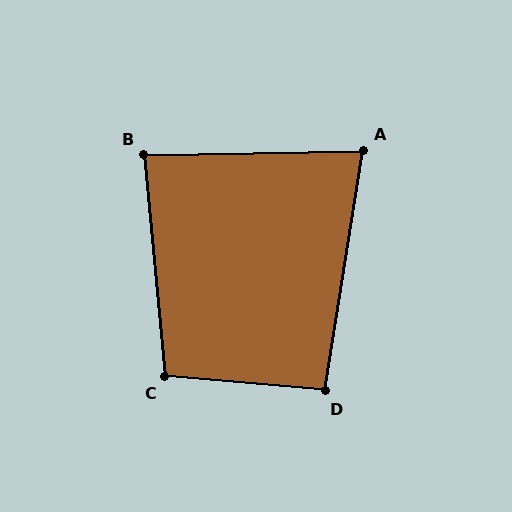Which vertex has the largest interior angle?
C, at approximately 100 degrees.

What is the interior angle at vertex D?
Approximately 94 degrees (approximately right).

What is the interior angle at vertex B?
Approximately 86 degrees (approximately right).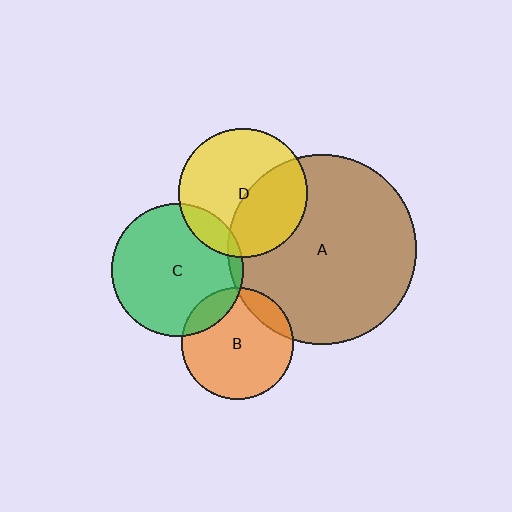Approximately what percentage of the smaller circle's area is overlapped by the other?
Approximately 15%.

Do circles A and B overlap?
Yes.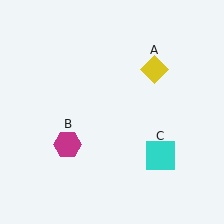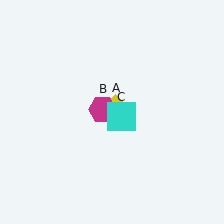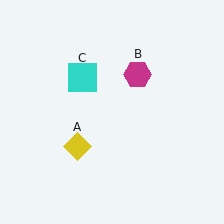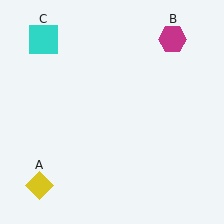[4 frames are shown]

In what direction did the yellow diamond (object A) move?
The yellow diamond (object A) moved down and to the left.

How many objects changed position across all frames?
3 objects changed position: yellow diamond (object A), magenta hexagon (object B), cyan square (object C).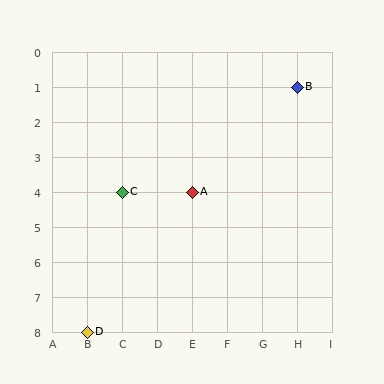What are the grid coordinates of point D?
Point D is at grid coordinates (B, 8).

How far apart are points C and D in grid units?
Points C and D are 1 column and 4 rows apart (about 4.1 grid units diagonally).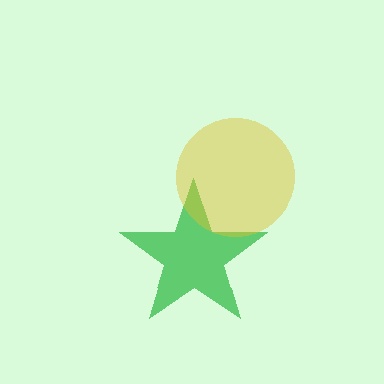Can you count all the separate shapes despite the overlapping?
Yes, there are 2 separate shapes.